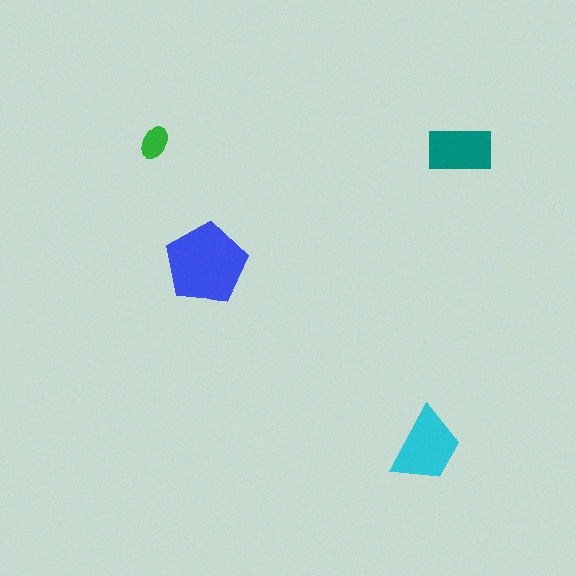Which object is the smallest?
The green ellipse.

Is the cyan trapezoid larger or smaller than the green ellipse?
Larger.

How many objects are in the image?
There are 4 objects in the image.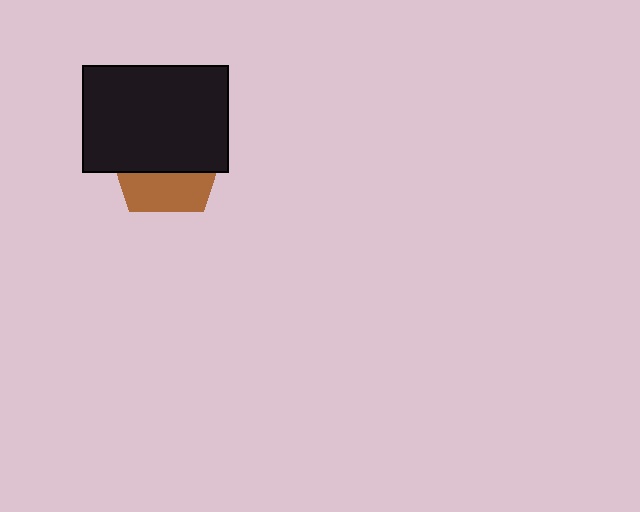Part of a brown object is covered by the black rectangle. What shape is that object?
It is a pentagon.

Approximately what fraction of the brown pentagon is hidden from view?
Roughly 65% of the brown pentagon is hidden behind the black rectangle.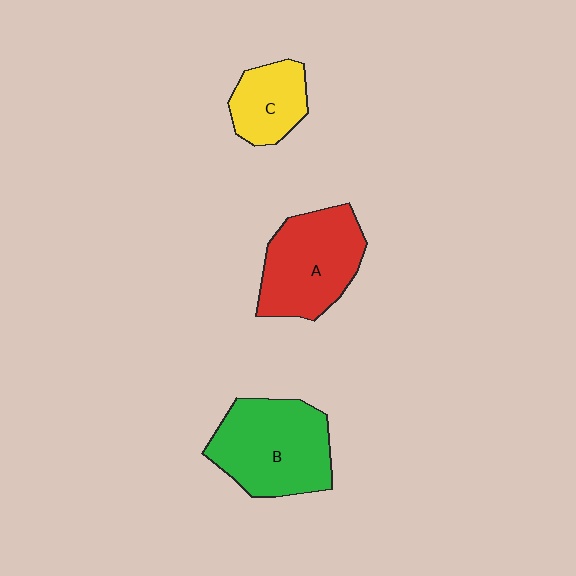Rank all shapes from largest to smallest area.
From largest to smallest: B (green), A (red), C (yellow).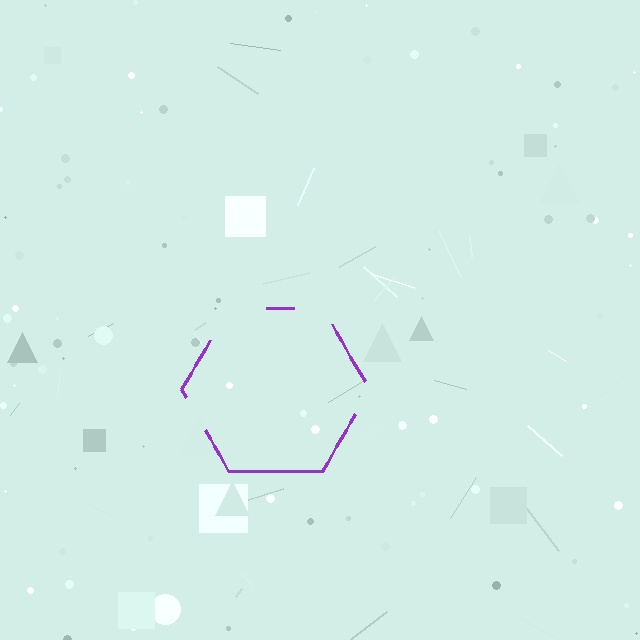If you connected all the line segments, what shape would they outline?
They would outline a hexagon.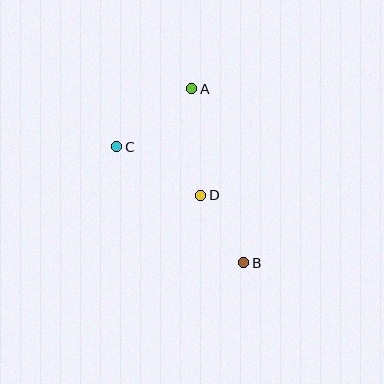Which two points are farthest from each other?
Points A and B are farthest from each other.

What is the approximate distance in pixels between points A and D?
The distance between A and D is approximately 107 pixels.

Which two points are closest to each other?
Points B and D are closest to each other.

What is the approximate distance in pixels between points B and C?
The distance between B and C is approximately 172 pixels.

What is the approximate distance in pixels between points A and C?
The distance between A and C is approximately 95 pixels.